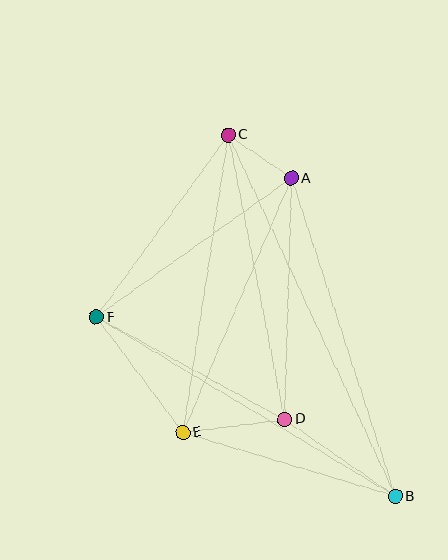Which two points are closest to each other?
Points A and C are closest to each other.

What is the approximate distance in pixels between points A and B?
The distance between A and B is approximately 334 pixels.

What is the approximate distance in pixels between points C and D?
The distance between C and D is approximately 290 pixels.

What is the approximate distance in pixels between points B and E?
The distance between B and E is approximately 222 pixels.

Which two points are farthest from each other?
Points B and C are farthest from each other.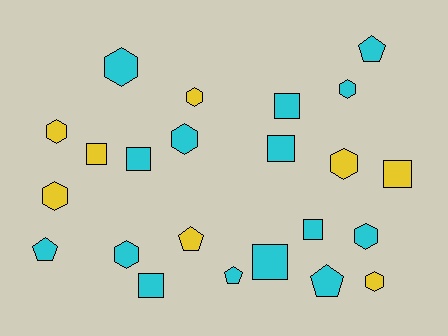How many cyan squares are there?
There are 6 cyan squares.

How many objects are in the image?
There are 23 objects.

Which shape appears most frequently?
Hexagon, with 10 objects.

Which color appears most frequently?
Cyan, with 15 objects.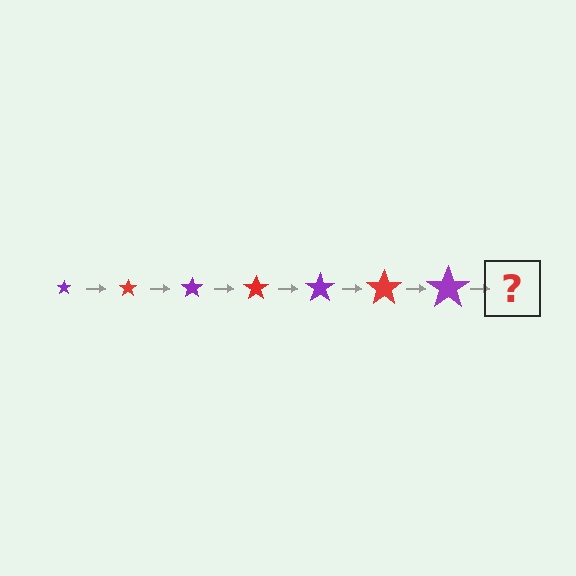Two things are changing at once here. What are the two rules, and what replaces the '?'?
The two rules are that the star grows larger each step and the color cycles through purple and red. The '?' should be a red star, larger than the previous one.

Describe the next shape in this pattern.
It should be a red star, larger than the previous one.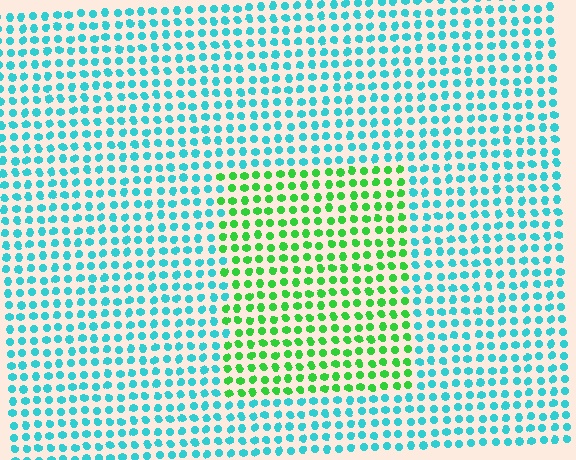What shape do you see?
I see a rectangle.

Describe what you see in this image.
The image is filled with small cyan elements in a uniform arrangement. A rectangle-shaped region is visible where the elements are tinted to a slightly different hue, forming a subtle color boundary.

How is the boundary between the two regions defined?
The boundary is defined purely by a slight shift in hue (about 57 degrees). Spacing, size, and orientation are identical on both sides.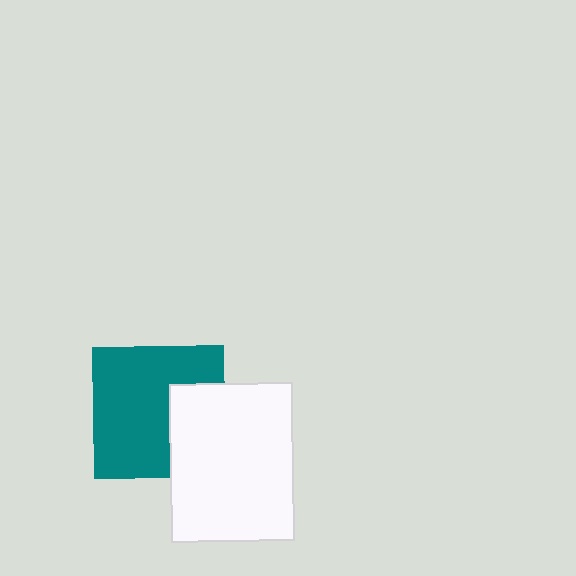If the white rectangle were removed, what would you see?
You would see the complete teal square.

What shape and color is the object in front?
The object in front is a white rectangle.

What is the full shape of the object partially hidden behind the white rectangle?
The partially hidden object is a teal square.